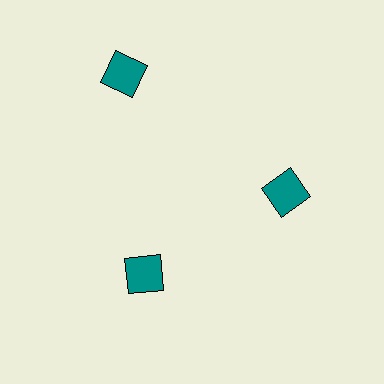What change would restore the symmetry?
The symmetry would be restored by moving it inward, back onto the ring so that all 3 squares sit at equal angles and equal distance from the center.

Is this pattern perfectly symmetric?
No. The 3 teal squares are arranged in a ring, but one element near the 11 o'clock position is pushed outward from the center, breaking the 3-fold rotational symmetry.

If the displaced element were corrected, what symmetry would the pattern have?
It would have 3-fold rotational symmetry — the pattern would map onto itself every 120 degrees.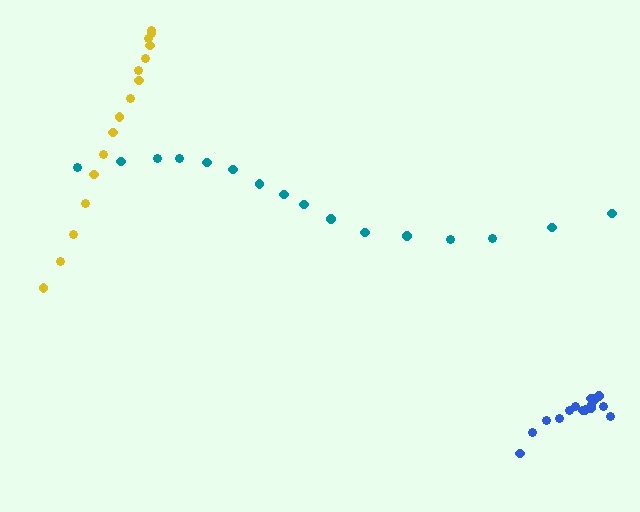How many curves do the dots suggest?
There are 3 distinct paths.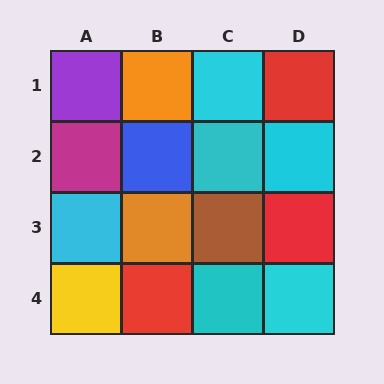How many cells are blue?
1 cell is blue.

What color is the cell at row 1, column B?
Orange.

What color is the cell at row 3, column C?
Brown.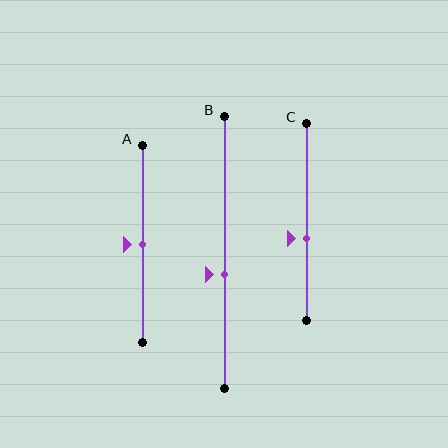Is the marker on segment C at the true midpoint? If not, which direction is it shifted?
No, the marker on segment C is shifted downward by about 9% of the segment length.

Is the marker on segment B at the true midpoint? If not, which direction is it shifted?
No, the marker on segment B is shifted downward by about 8% of the segment length.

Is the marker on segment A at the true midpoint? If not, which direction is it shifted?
Yes, the marker on segment A is at the true midpoint.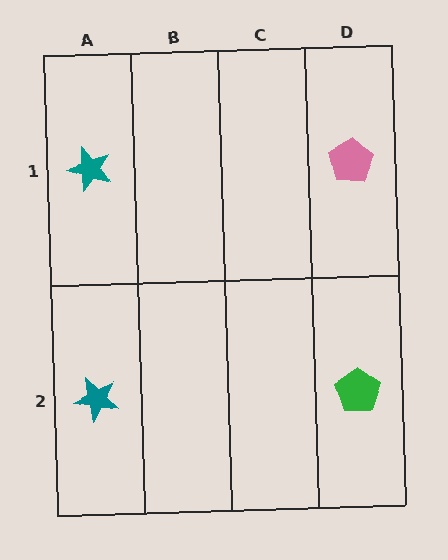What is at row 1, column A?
A teal star.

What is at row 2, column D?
A green pentagon.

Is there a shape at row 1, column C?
No, that cell is empty.